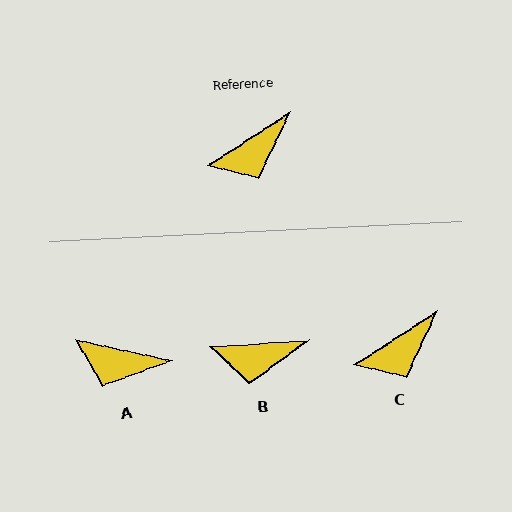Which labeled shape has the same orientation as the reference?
C.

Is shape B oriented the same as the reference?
No, it is off by about 29 degrees.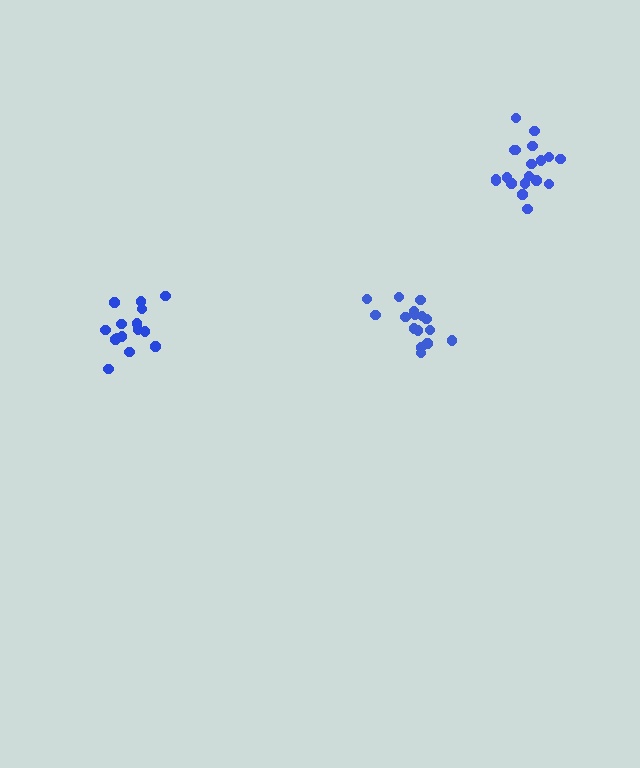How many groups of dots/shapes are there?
There are 3 groups.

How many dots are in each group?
Group 1: 16 dots, Group 2: 15 dots, Group 3: 19 dots (50 total).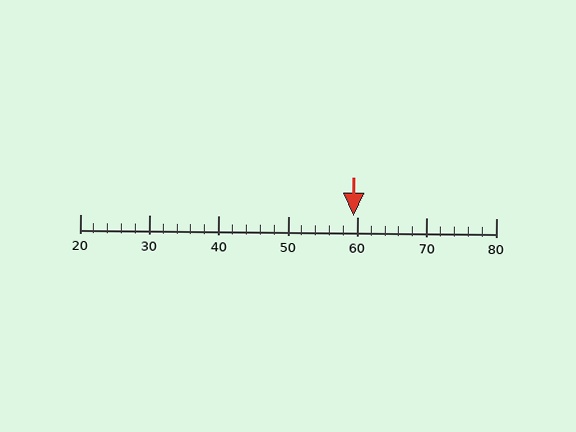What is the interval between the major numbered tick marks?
The major tick marks are spaced 10 units apart.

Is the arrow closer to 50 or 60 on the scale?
The arrow is closer to 60.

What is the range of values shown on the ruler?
The ruler shows values from 20 to 80.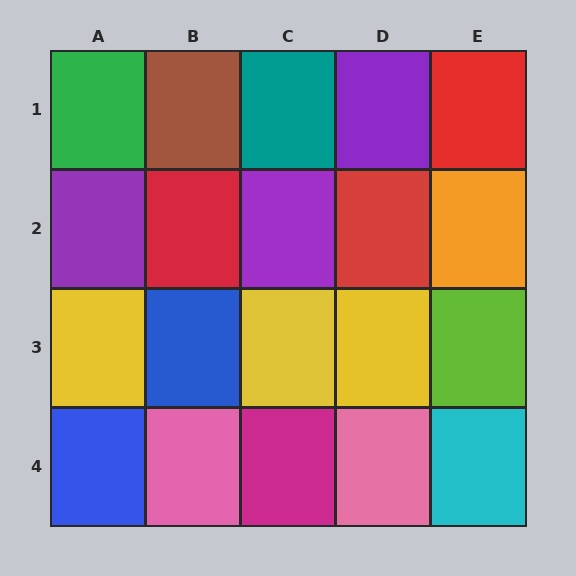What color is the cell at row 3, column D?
Yellow.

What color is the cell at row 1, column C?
Teal.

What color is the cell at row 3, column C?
Yellow.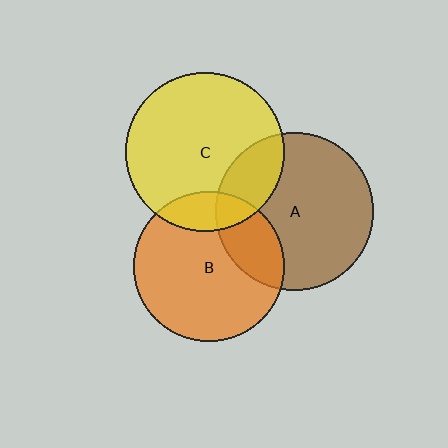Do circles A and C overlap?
Yes.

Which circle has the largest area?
Circle C (yellow).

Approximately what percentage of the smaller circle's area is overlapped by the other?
Approximately 20%.